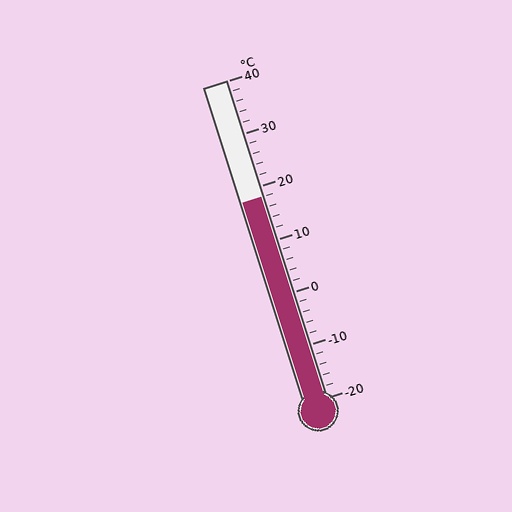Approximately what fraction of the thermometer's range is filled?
The thermometer is filled to approximately 65% of its range.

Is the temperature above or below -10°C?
The temperature is above -10°C.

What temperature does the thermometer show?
The thermometer shows approximately 18°C.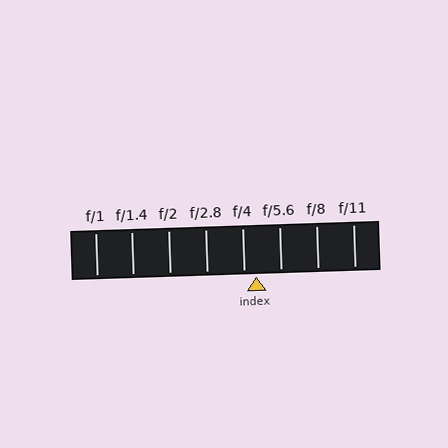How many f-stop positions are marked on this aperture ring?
There are 8 f-stop positions marked.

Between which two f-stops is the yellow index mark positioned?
The index mark is between f/4 and f/5.6.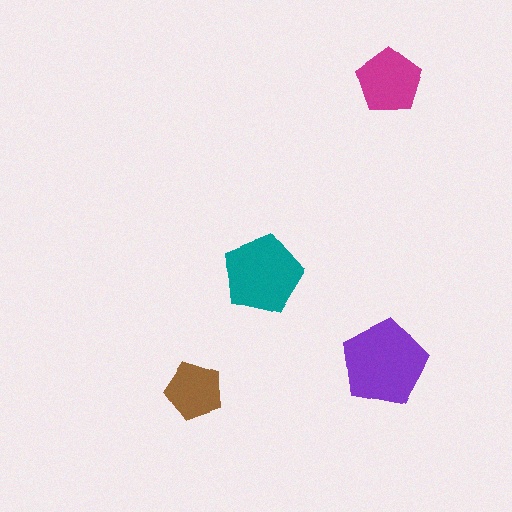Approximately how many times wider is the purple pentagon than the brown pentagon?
About 1.5 times wider.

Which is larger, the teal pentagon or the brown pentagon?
The teal one.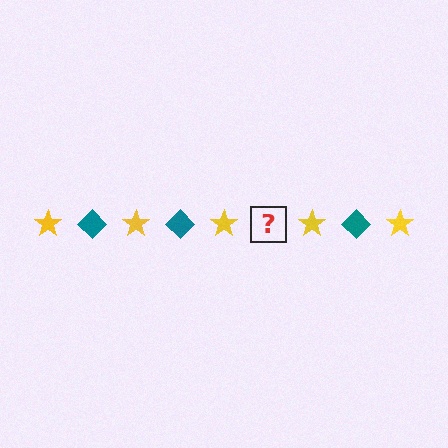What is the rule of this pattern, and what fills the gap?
The rule is that the pattern alternates between yellow star and teal diamond. The gap should be filled with a teal diamond.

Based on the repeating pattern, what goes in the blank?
The blank should be a teal diamond.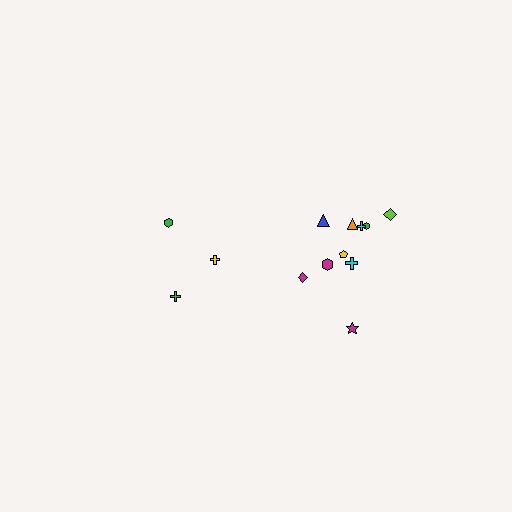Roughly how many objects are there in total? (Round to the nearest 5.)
Roughly 15 objects in total.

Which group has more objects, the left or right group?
The right group.